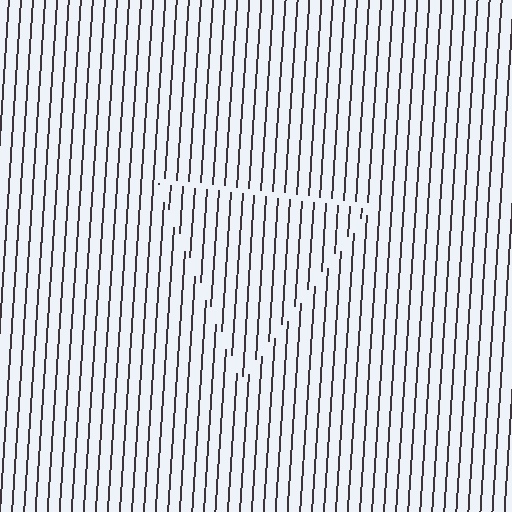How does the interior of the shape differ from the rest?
The interior of the shape contains the same grating, shifted by half a period — the contour is defined by the phase discontinuity where line-ends from the inner and outer gratings abut.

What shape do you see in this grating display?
An illusory triangle. The interior of the shape contains the same grating, shifted by half a period — the contour is defined by the phase discontinuity where line-ends from the inner and outer gratings abut.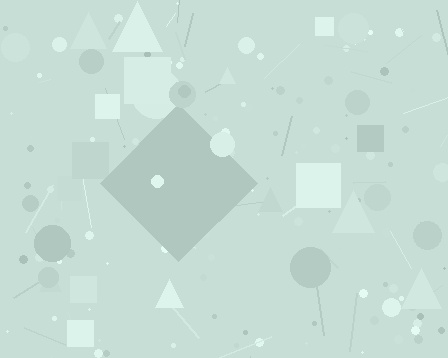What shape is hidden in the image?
A diamond is hidden in the image.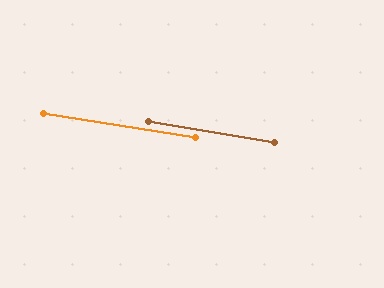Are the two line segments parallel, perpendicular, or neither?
Parallel — their directions differ by only 0.8°.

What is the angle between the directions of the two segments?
Approximately 1 degree.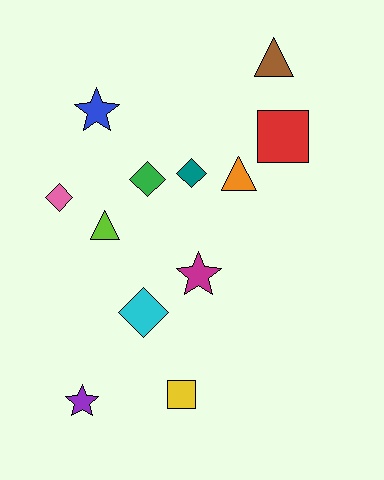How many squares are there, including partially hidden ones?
There are 2 squares.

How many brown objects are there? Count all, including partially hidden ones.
There is 1 brown object.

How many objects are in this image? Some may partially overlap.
There are 12 objects.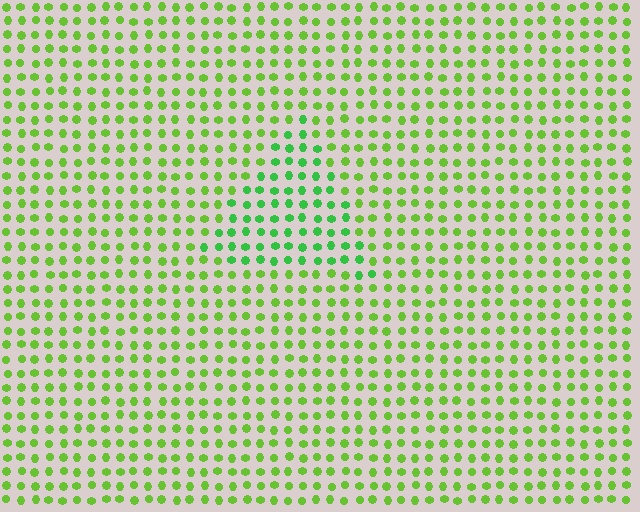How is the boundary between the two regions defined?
The boundary is defined purely by a slight shift in hue (about 28 degrees). Spacing, size, and orientation are identical on both sides.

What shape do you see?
I see a triangle.